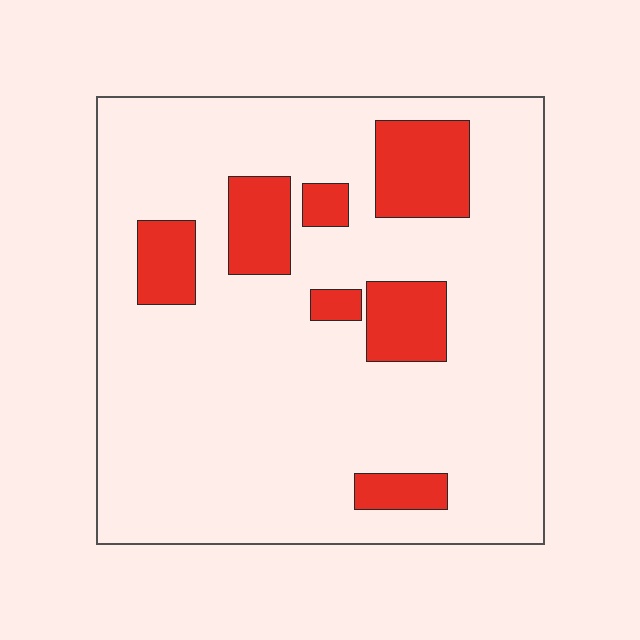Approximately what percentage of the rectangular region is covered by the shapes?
Approximately 15%.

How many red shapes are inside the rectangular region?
7.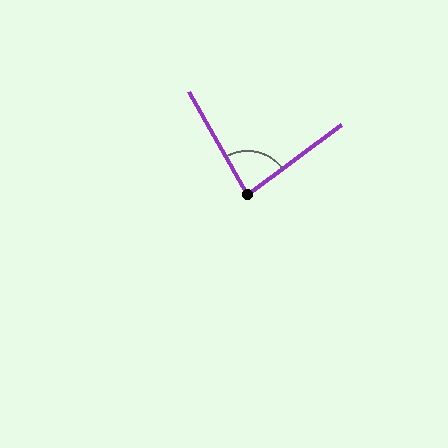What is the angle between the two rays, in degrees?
Approximately 83 degrees.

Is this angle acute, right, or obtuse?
It is acute.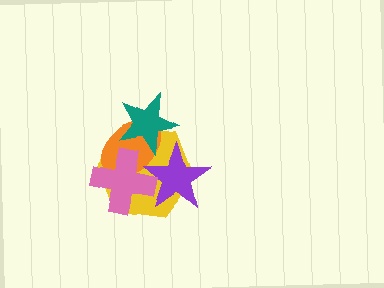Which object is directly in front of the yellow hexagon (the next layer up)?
The orange ellipse is directly in front of the yellow hexagon.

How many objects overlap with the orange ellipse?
4 objects overlap with the orange ellipse.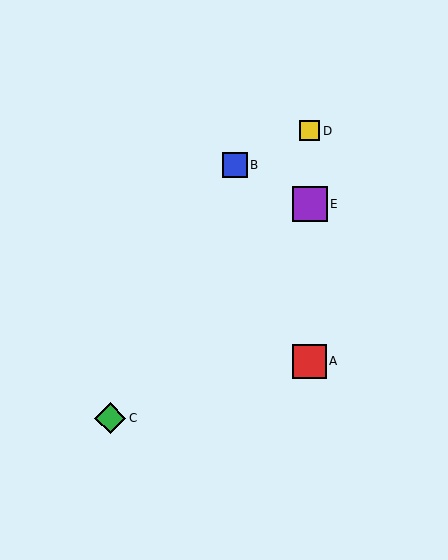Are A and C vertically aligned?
No, A is at x≈310 and C is at x≈110.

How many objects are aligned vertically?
3 objects (A, D, E) are aligned vertically.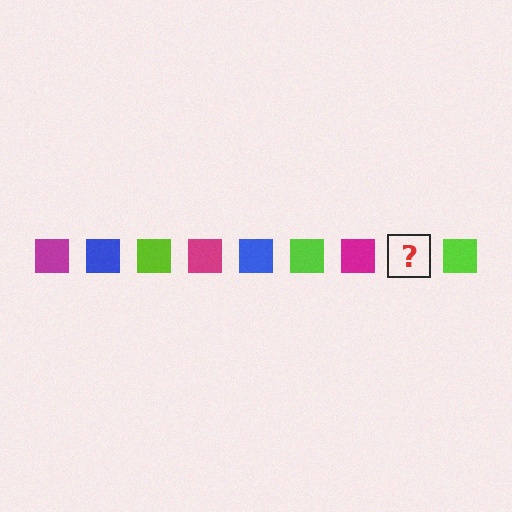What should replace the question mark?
The question mark should be replaced with a blue square.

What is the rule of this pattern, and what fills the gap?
The rule is that the pattern cycles through magenta, blue, lime squares. The gap should be filled with a blue square.